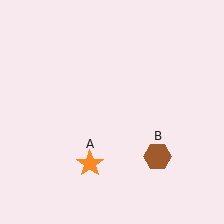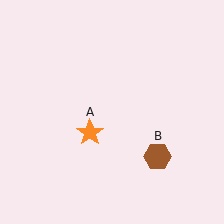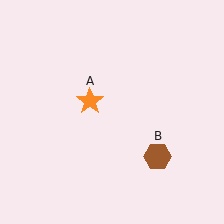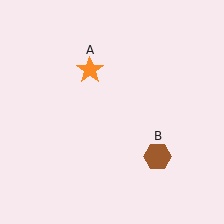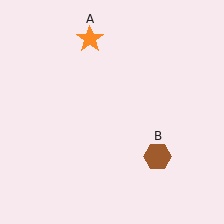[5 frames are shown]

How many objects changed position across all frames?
1 object changed position: orange star (object A).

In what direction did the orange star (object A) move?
The orange star (object A) moved up.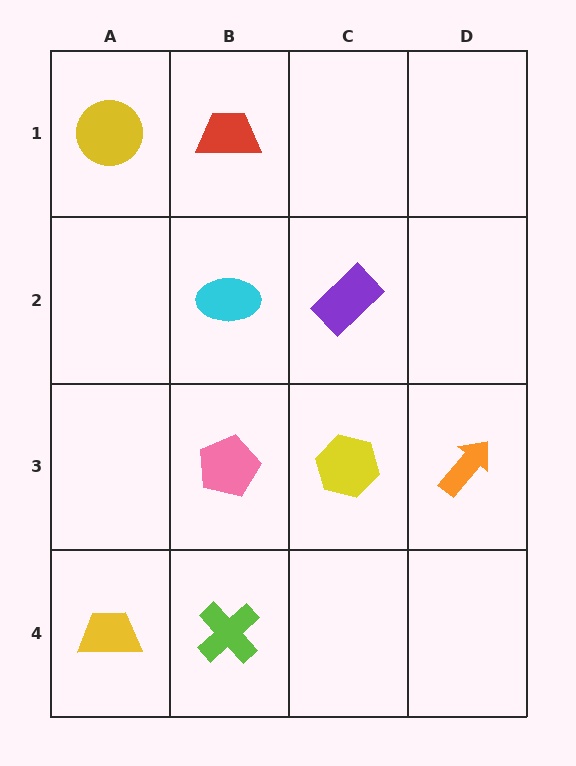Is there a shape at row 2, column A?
No, that cell is empty.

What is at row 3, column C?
A yellow hexagon.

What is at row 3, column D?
An orange arrow.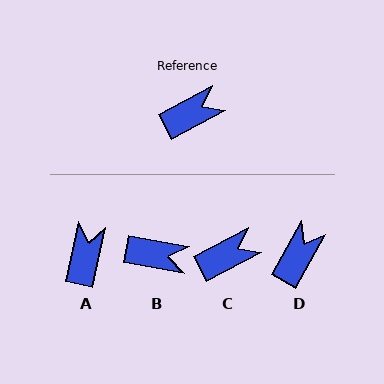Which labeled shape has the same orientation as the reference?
C.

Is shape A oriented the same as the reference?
No, it is off by about 50 degrees.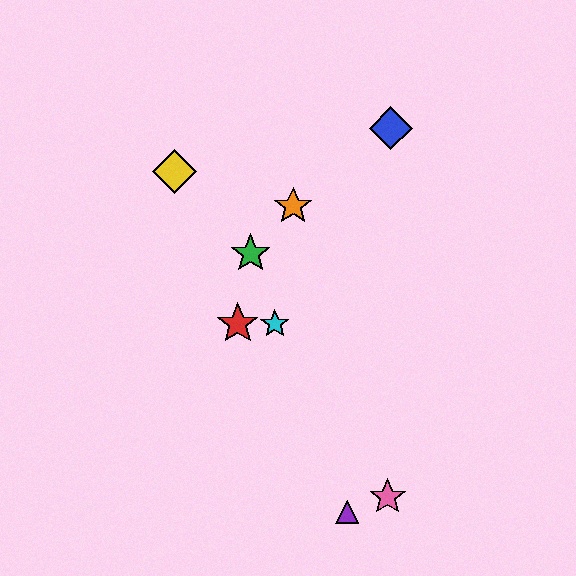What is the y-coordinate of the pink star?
The pink star is at y≈497.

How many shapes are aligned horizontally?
2 shapes (the red star, the cyan star) are aligned horizontally.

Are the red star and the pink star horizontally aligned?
No, the red star is at y≈324 and the pink star is at y≈497.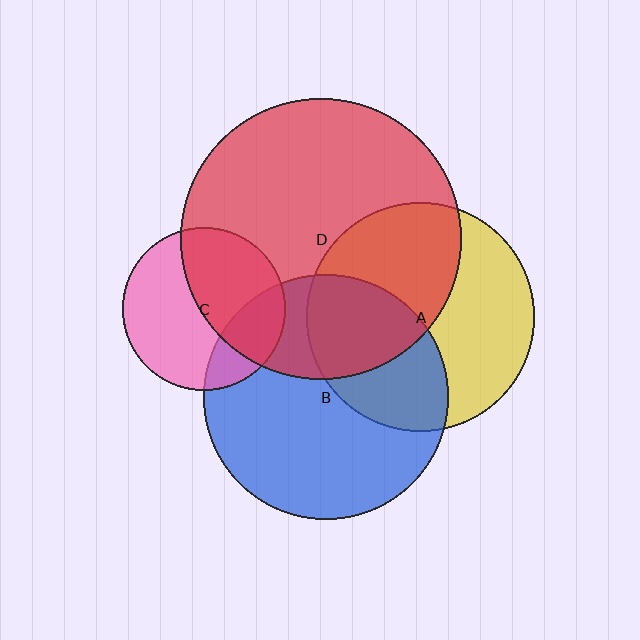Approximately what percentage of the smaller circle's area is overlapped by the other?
Approximately 35%.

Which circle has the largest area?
Circle D (red).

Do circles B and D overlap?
Yes.